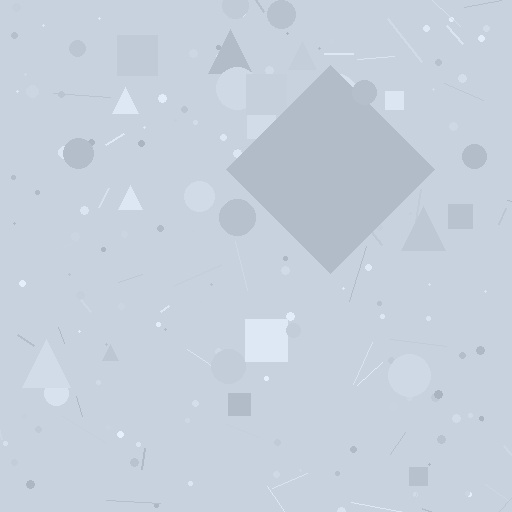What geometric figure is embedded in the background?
A diamond is embedded in the background.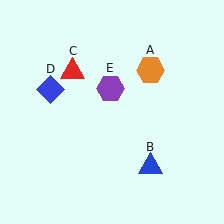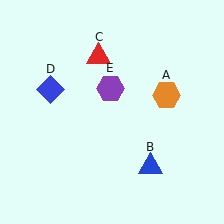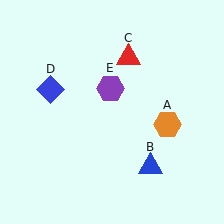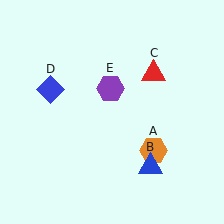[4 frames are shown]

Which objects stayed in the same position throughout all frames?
Blue triangle (object B) and blue diamond (object D) and purple hexagon (object E) remained stationary.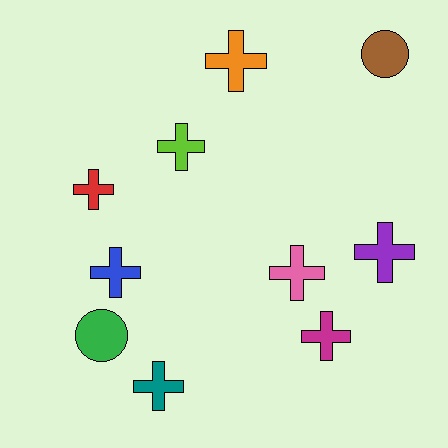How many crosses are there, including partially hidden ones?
There are 8 crosses.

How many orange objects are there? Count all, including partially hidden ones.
There is 1 orange object.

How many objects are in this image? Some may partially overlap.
There are 10 objects.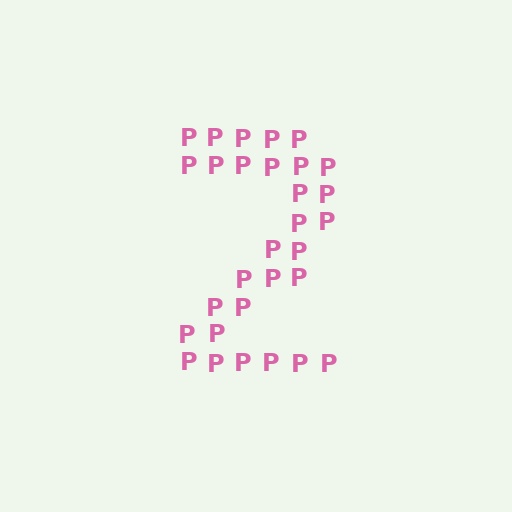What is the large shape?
The large shape is the digit 2.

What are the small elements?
The small elements are letter P's.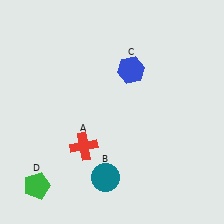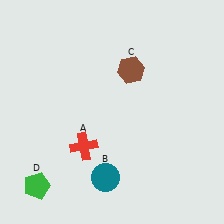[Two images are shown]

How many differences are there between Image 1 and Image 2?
There is 1 difference between the two images.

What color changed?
The hexagon (C) changed from blue in Image 1 to brown in Image 2.